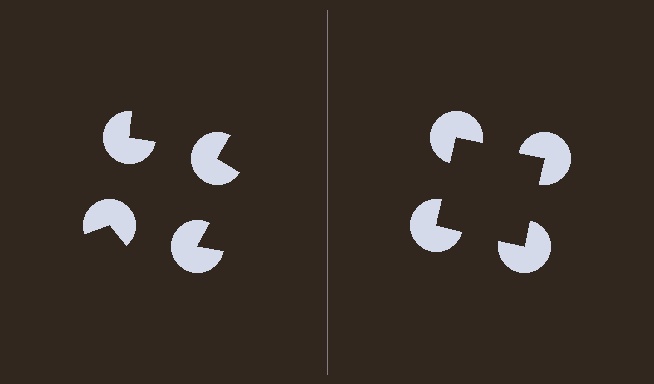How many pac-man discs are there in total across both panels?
8 — 4 on each side.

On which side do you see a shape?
An illusory square appears on the right side. On the left side the wedge cuts are rotated, so no coherent shape forms.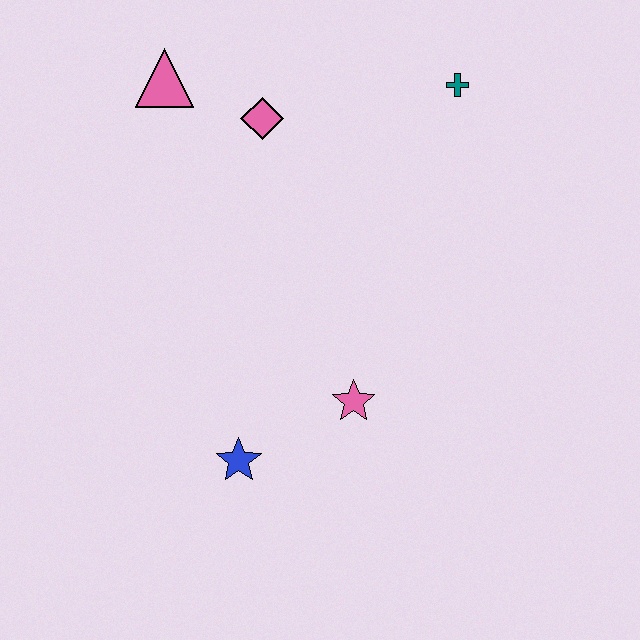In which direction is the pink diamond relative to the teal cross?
The pink diamond is to the left of the teal cross.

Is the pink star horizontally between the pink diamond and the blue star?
No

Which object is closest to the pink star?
The blue star is closest to the pink star.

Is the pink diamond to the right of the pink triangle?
Yes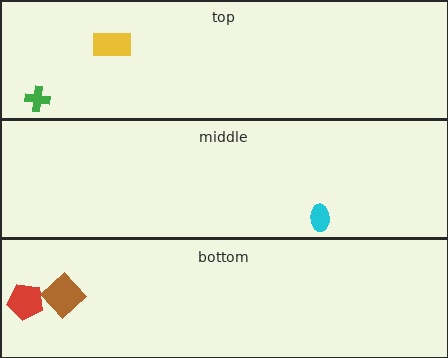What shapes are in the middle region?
The cyan ellipse.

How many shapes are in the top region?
2.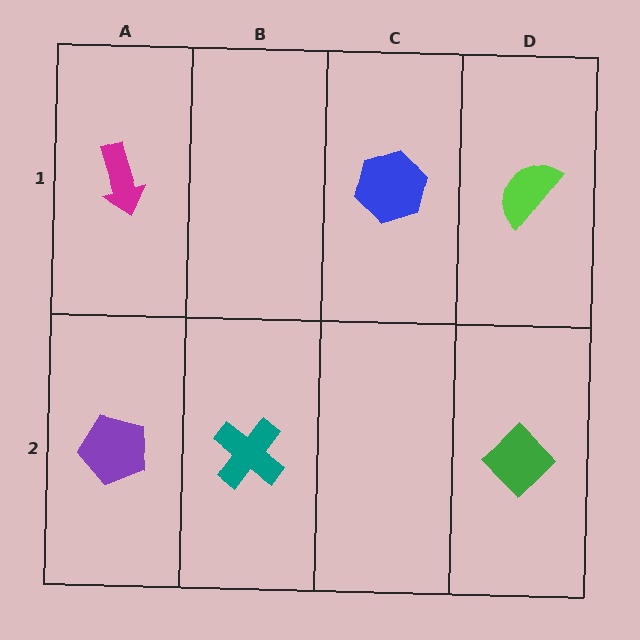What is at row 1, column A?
A magenta arrow.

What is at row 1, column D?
A lime semicircle.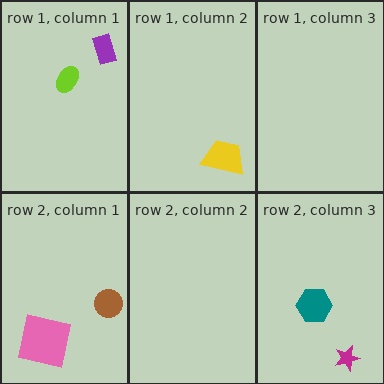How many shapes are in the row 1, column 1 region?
2.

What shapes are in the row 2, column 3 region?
The teal hexagon, the magenta star.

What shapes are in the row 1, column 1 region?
The lime ellipse, the purple rectangle.